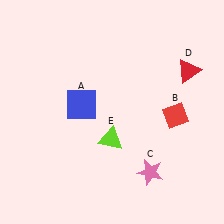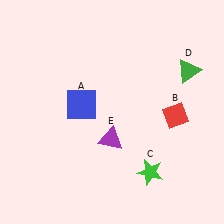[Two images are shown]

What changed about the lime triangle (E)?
In Image 1, E is lime. In Image 2, it changed to purple.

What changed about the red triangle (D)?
In Image 1, D is red. In Image 2, it changed to green.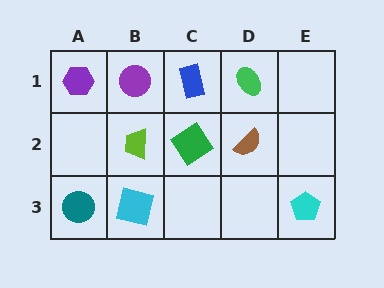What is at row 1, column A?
A purple hexagon.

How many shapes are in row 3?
3 shapes.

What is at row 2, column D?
A brown semicircle.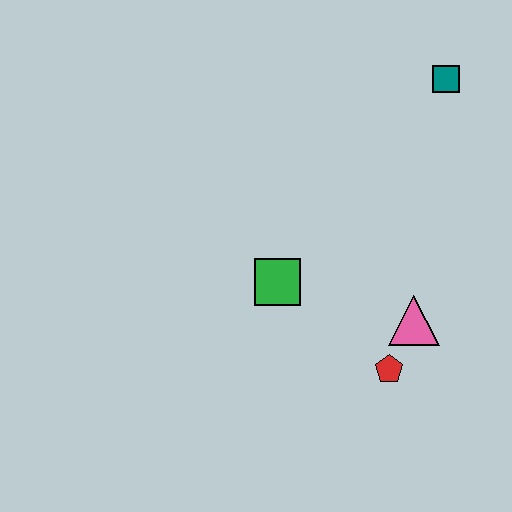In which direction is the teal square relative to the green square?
The teal square is above the green square.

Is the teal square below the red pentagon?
No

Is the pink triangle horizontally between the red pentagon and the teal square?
Yes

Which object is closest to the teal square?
The pink triangle is closest to the teal square.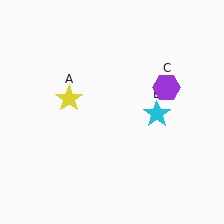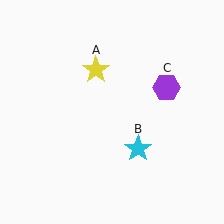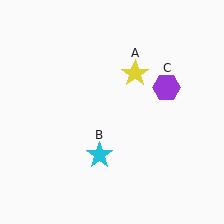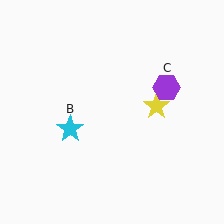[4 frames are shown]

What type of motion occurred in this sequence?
The yellow star (object A), cyan star (object B) rotated clockwise around the center of the scene.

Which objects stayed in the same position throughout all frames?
Purple hexagon (object C) remained stationary.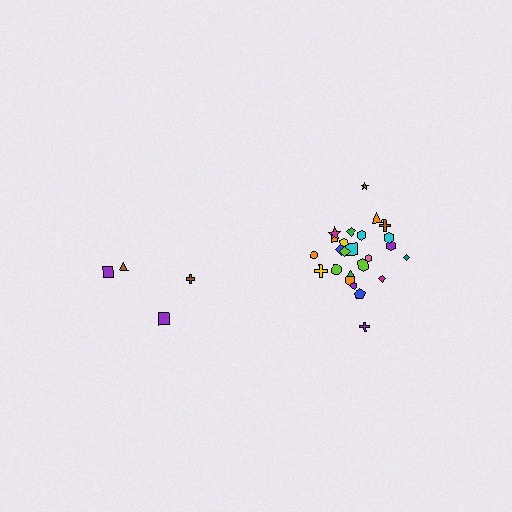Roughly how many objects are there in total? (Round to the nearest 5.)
Roughly 30 objects in total.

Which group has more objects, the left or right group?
The right group.